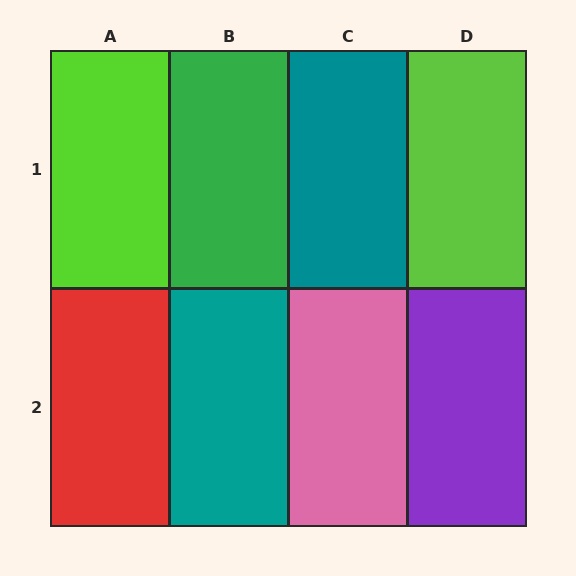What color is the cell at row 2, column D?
Purple.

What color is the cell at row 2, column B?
Teal.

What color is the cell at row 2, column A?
Red.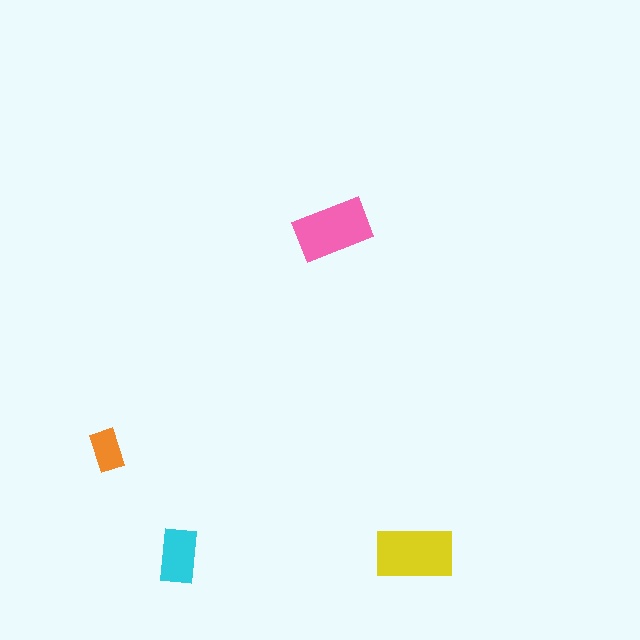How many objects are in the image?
There are 4 objects in the image.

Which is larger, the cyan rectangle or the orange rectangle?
The cyan one.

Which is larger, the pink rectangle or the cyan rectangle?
The pink one.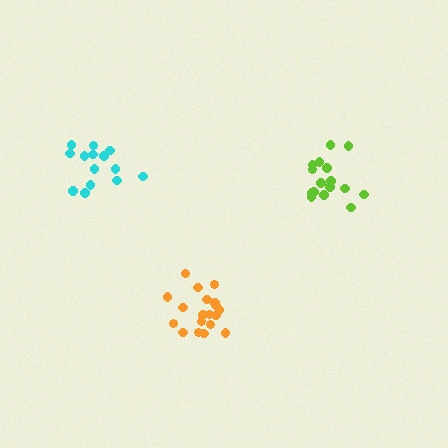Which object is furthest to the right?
The lime cluster is rightmost.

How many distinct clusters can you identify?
There are 3 distinct clusters.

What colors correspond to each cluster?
The clusters are colored: lime, orange, cyan.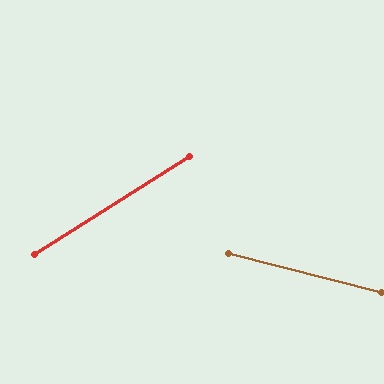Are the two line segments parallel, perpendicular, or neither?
Neither parallel nor perpendicular — they differ by about 46°.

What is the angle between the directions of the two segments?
Approximately 46 degrees.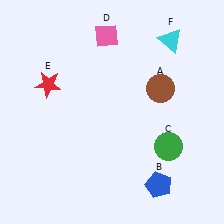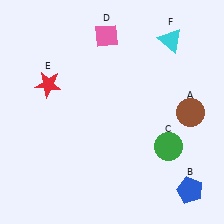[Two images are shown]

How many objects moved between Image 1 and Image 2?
2 objects moved between the two images.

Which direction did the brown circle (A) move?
The brown circle (A) moved right.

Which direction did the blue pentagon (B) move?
The blue pentagon (B) moved right.